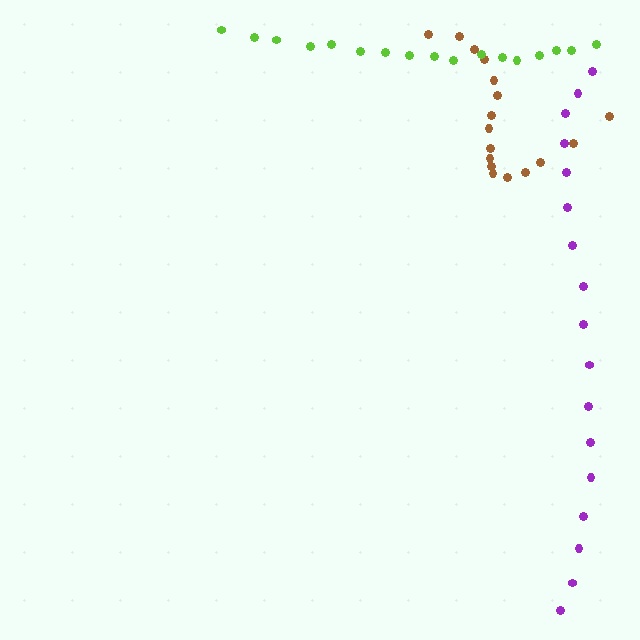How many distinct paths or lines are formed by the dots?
There are 3 distinct paths.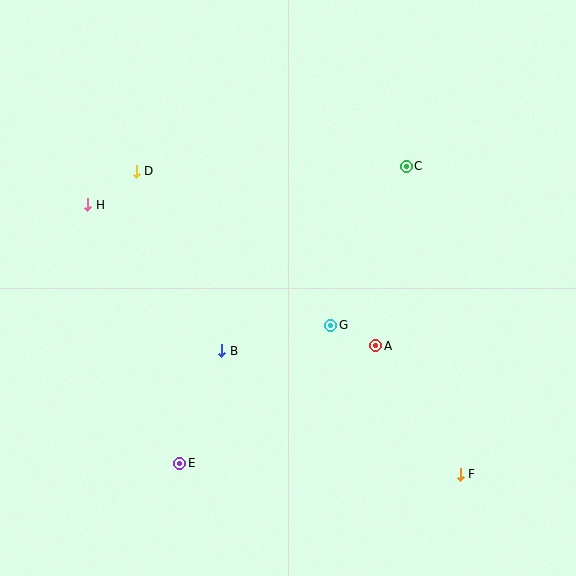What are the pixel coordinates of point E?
Point E is at (180, 463).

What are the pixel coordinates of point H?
Point H is at (88, 205).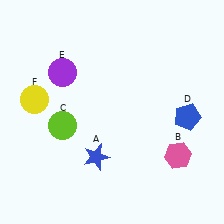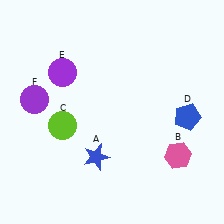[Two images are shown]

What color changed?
The circle (F) changed from yellow in Image 1 to purple in Image 2.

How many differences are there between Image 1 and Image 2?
There is 1 difference between the two images.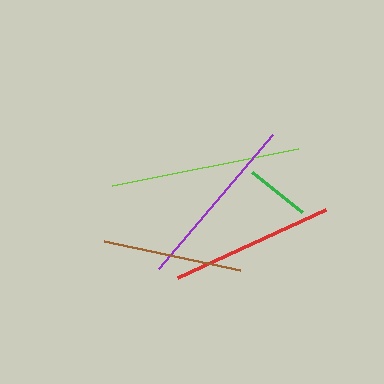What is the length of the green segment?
The green segment is approximately 64 pixels long.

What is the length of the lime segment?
The lime segment is approximately 190 pixels long.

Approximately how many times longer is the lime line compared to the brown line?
The lime line is approximately 1.4 times the length of the brown line.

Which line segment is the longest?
The lime line is the longest at approximately 190 pixels.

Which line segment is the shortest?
The green line is the shortest at approximately 64 pixels.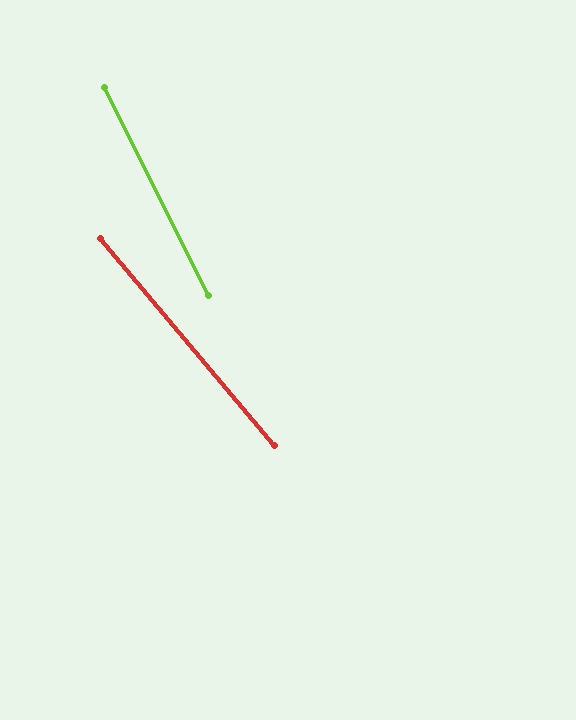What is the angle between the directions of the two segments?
Approximately 13 degrees.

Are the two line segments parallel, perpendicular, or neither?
Neither parallel nor perpendicular — they differ by about 13°.